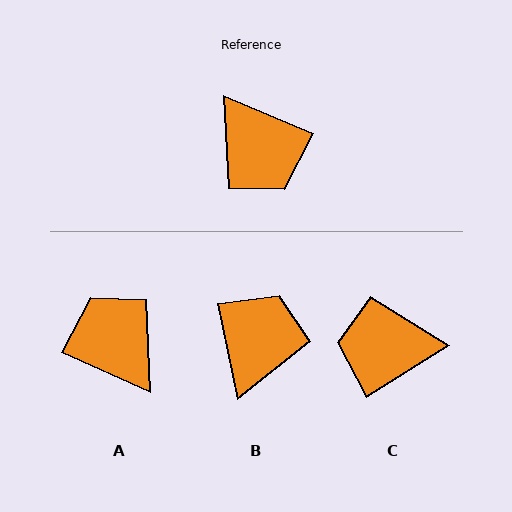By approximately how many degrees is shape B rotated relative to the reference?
Approximately 125 degrees counter-clockwise.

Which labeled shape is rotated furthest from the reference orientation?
A, about 179 degrees away.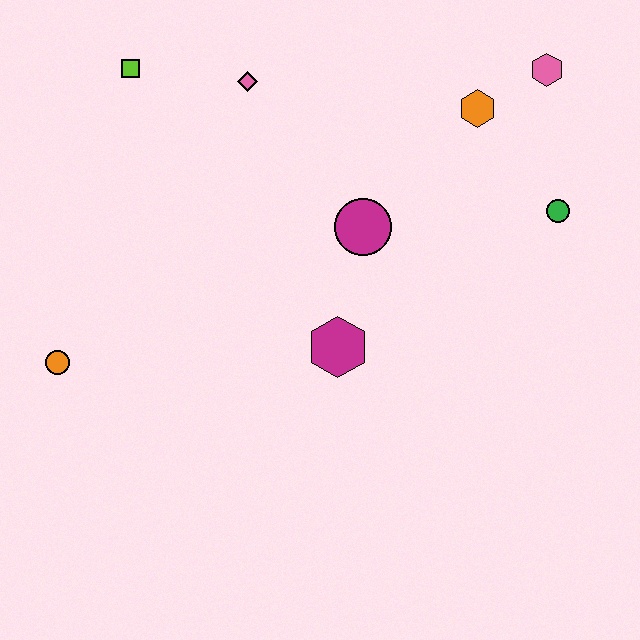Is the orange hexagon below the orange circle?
No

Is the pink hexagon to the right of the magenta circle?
Yes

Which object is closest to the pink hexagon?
The orange hexagon is closest to the pink hexagon.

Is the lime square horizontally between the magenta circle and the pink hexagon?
No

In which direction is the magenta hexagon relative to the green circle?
The magenta hexagon is to the left of the green circle.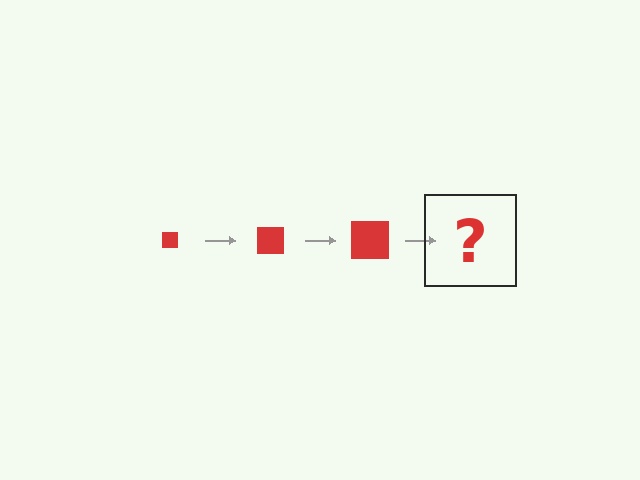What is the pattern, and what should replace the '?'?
The pattern is that the square gets progressively larger each step. The '?' should be a red square, larger than the previous one.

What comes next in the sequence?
The next element should be a red square, larger than the previous one.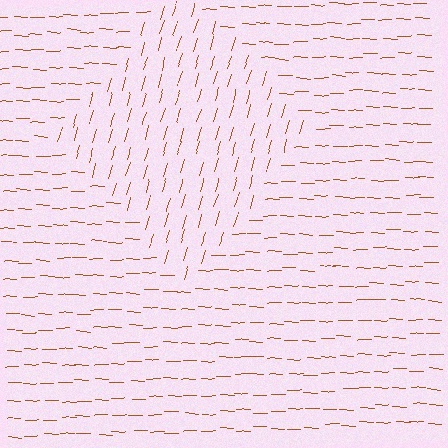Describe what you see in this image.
The image is filled with small brown line segments. A diamond region in the image has lines oriented differently from the surrounding lines, creating a visible texture boundary.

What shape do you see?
I see a diamond.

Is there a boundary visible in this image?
Yes, there is a texture boundary formed by a change in line orientation.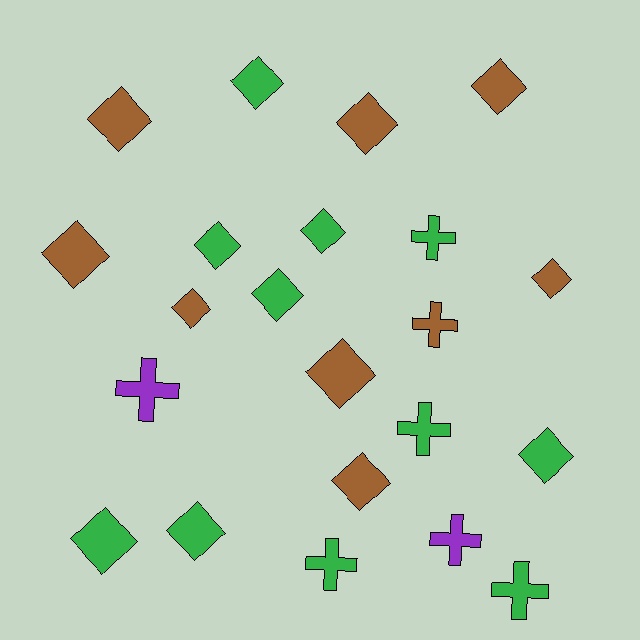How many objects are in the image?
There are 22 objects.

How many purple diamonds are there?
There are no purple diamonds.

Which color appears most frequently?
Green, with 11 objects.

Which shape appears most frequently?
Diamond, with 15 objects.